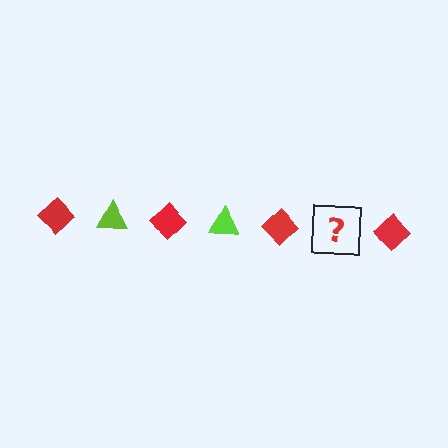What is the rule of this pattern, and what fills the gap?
The rule is that the pattern alternates between red diamond and lime triangle. The gap should be filled with a lime triangle.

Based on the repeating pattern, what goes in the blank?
The blank should be a lime triangle.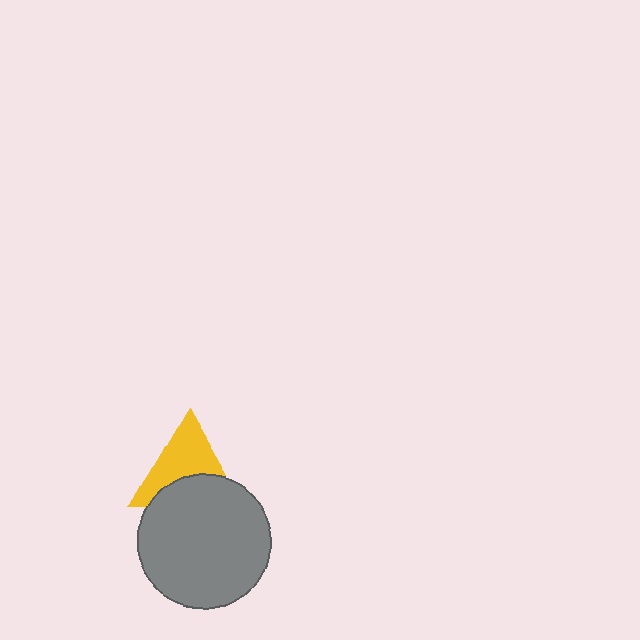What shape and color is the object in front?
The object in front is a gray circle.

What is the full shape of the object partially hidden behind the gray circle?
The partially hidden object is a yellow triangle.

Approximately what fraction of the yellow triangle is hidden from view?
Roughly 43% of the yellow triangle is hidden behind the gray circle.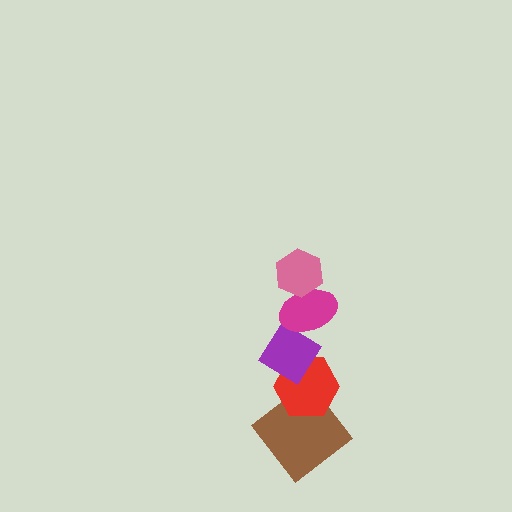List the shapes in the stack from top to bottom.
From top to bottom: the pink hexagon, the magenta ellipse, the purple diamond, the red hexagon, the brown diamond.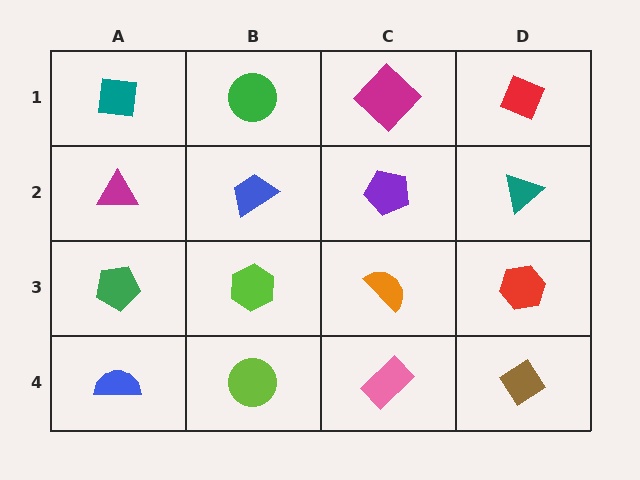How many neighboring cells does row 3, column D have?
3.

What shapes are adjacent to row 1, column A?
A magenta triangle (row 2, column A), a green circle (row 1, column B).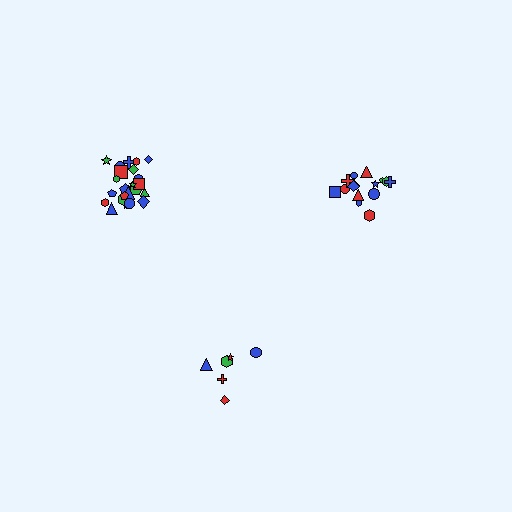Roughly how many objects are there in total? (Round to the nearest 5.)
Roughly 45 objects in total.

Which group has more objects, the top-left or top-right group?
The top-left group.